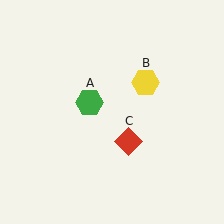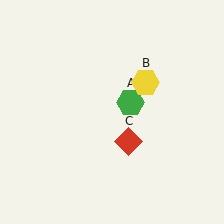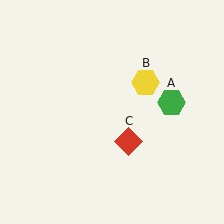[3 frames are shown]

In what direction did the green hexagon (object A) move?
The green hexagon (object A) moved right.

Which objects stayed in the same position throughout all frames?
Yellow hexagon (object B) and red diamond (object C) remained stationary.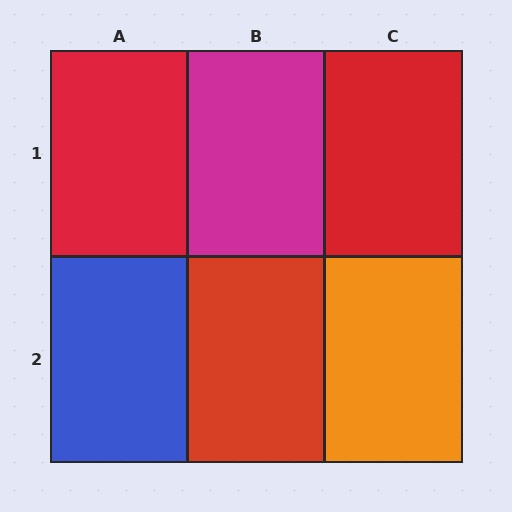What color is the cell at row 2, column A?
Blue.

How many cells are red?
3 cells are red.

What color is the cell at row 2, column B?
Red.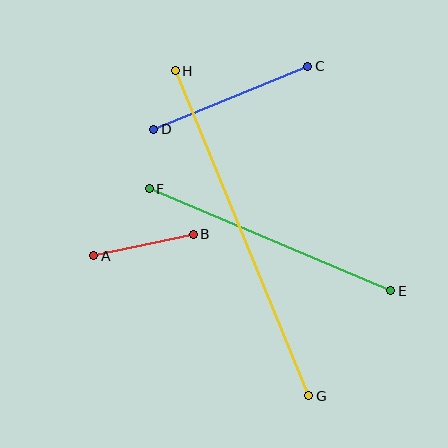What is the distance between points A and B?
The distance is approximately 102 pixels.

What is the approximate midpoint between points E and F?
The midpoint is at approximately (270, 240) pixels.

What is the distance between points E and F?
The distance is approximately 262 pixels.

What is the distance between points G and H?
The distance is approximately 352 pixels.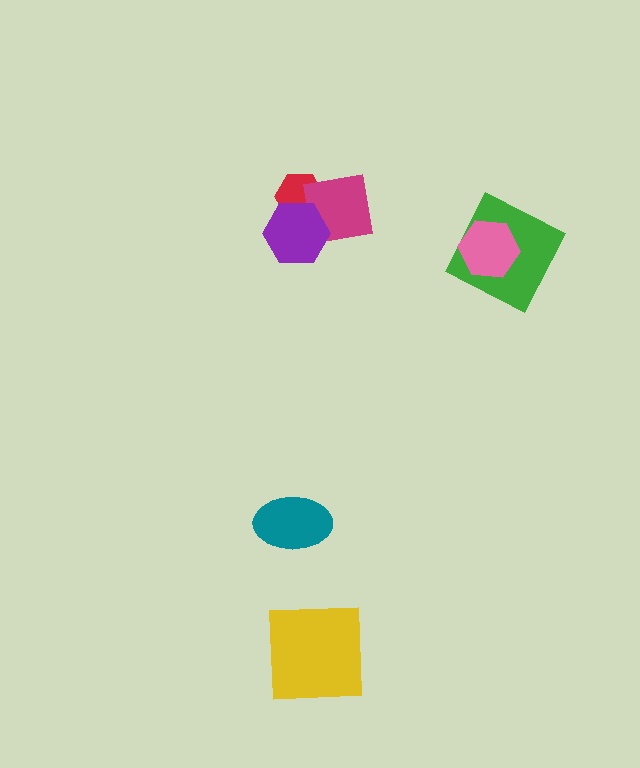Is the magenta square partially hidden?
Yes, it is partially covered by another shape.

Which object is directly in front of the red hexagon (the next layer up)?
The magenta square is directly in front of the red hexagon.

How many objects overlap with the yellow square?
0 objects overlap with the yellow square.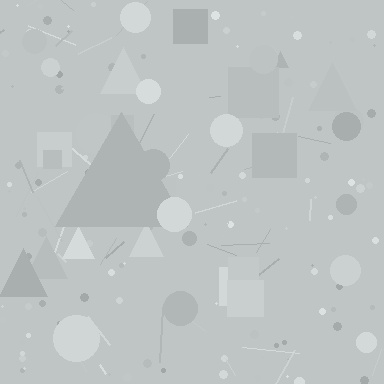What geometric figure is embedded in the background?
A triangle is embedded in the background.